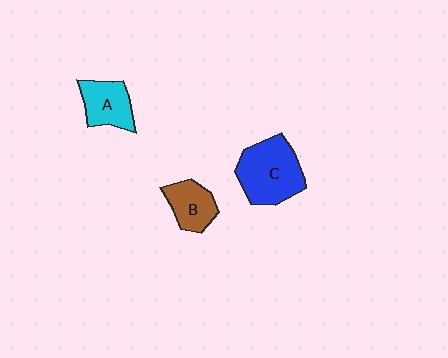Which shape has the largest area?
Shape C (blue).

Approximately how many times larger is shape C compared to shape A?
Approximately 1.6 times.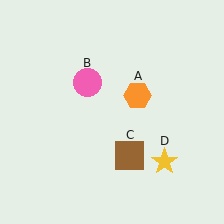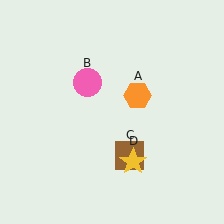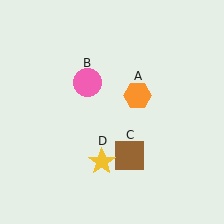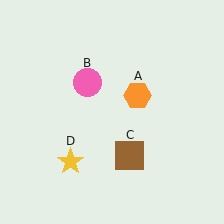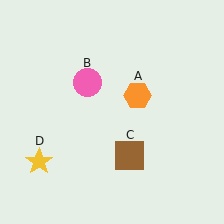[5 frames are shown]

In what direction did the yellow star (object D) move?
The yellow star (object D) moved left.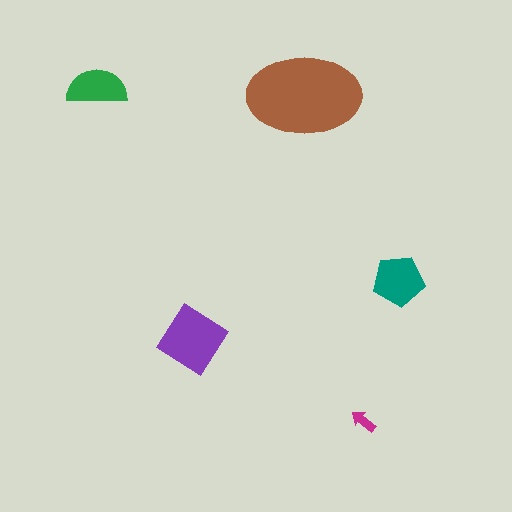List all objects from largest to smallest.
The brown ellipse, the purple diamond, the teal pentagon, the green semicircle, the magenta arrow.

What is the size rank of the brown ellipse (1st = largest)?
1st.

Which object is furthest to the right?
The teal pentagon is rightmost.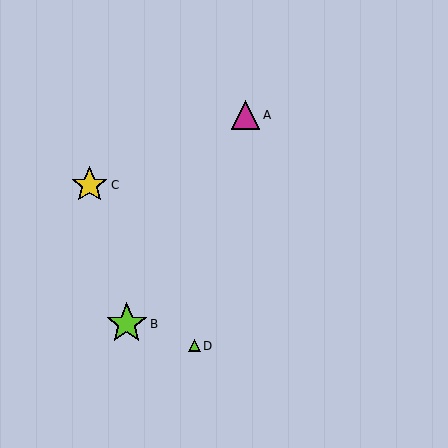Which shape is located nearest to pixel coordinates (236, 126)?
The magenta triangle (labeled A) at (245, 115) is nearest to that location.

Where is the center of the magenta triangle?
The center of the magenta triangle is at (245, 115).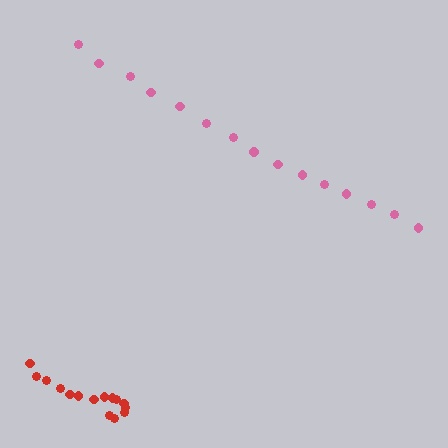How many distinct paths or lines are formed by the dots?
There are 2 distinct paths.